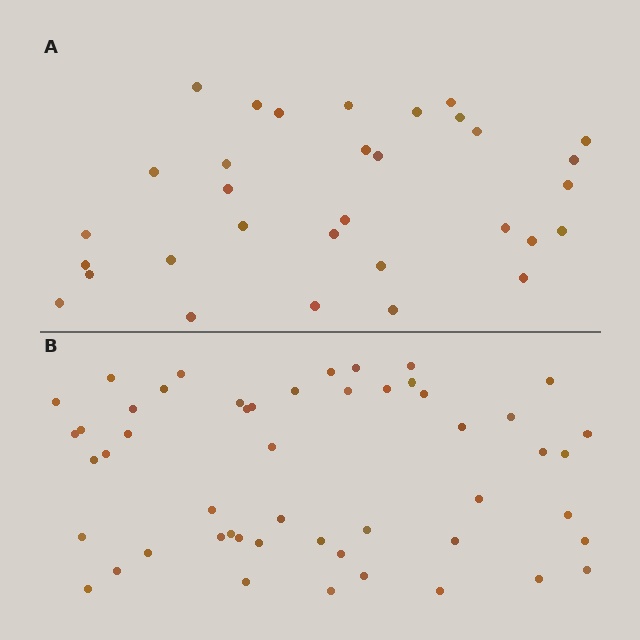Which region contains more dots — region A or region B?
Region B (the bottom region) has more dots.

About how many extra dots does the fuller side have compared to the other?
Region B has approximately 20 more dots than region A.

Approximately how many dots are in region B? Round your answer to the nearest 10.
About 50 dots. (The exact count is 51, which rounds to 50.)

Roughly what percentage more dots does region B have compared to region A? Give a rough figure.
About 60% more.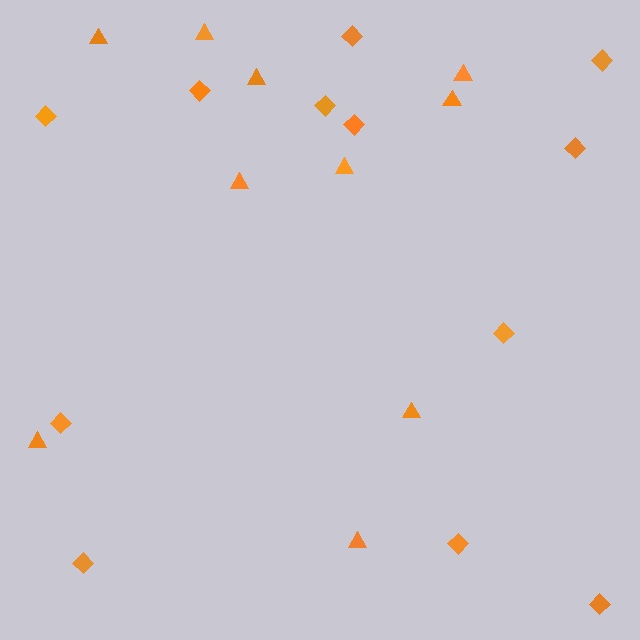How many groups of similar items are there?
There are 2 groups: one group of diamonds (12) and one group of triangles (10).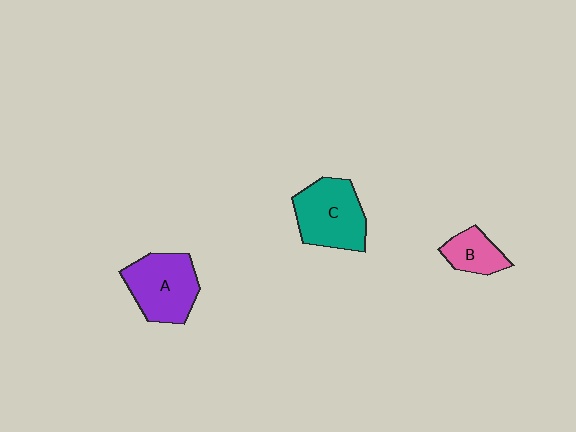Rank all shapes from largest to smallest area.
From largest to smallest: C (teal), A (purple), B (pink).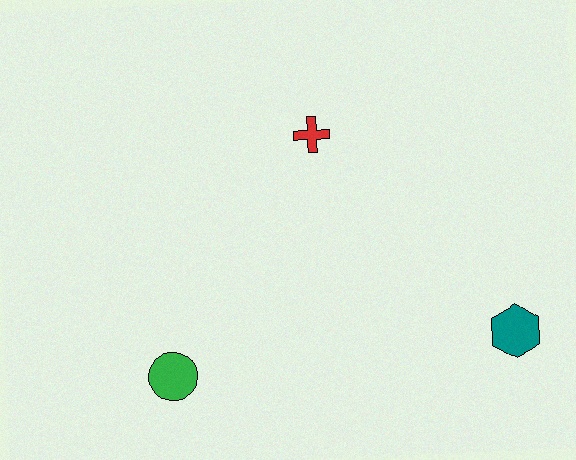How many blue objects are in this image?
There are no blue objects.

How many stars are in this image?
There are no stars.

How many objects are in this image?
There are 3 objects.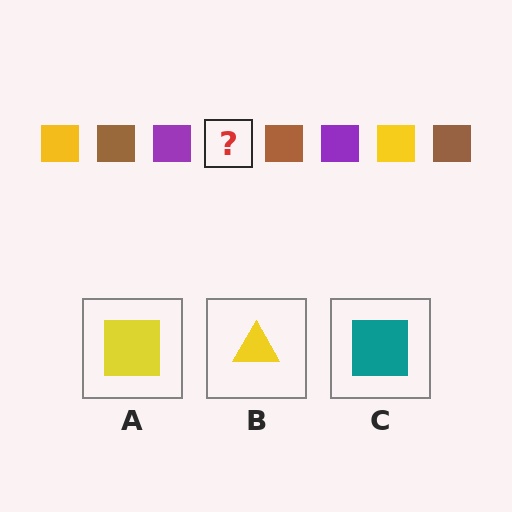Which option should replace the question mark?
Option A.